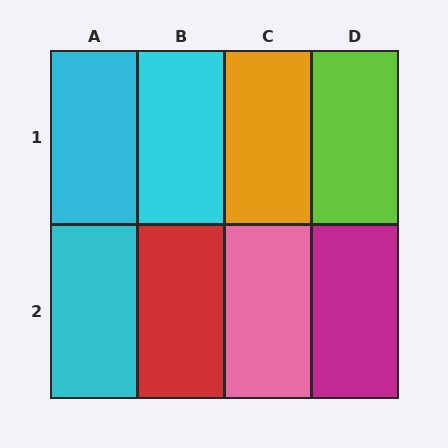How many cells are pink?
1 cell is pink.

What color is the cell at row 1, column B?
Cyan.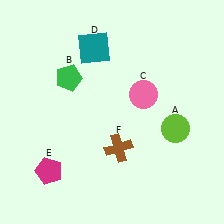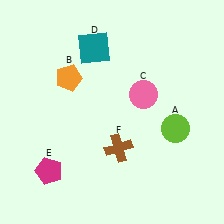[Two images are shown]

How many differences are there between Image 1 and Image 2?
There is 1 difference between the two images.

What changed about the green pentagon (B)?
In Image 1, B is green. In Image 2, it changed to orange.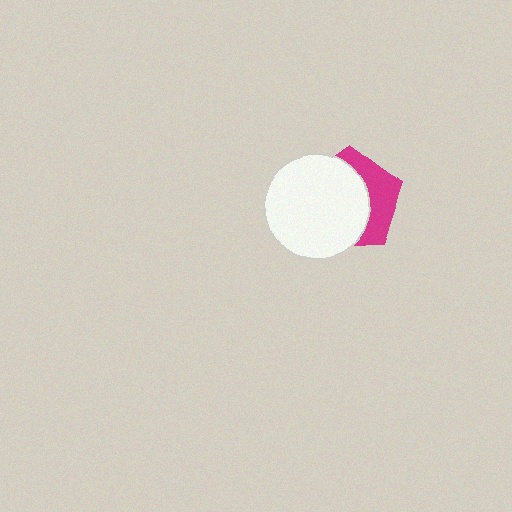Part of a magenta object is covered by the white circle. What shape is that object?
It is a pentagon.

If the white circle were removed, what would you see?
You would see the complete magenta pentagon.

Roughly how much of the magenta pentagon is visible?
A small part of it is visible (roughly 36%).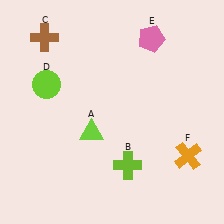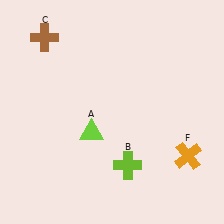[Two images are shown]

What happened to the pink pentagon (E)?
The pink pentagon (E) was removed in Image 2. It was in the top-right area of Image 1.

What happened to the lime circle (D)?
The lime circle (D) was removed in Image 2. It was in the top-left area of Image 1.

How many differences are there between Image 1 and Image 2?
There are 2 differences between the two images.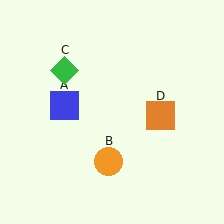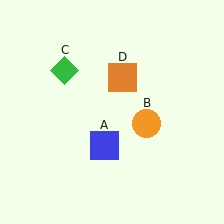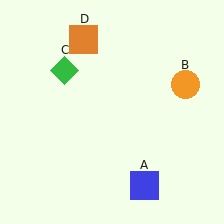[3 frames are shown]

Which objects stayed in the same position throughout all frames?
Green diamond (object C) remained stationary.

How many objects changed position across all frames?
3 objects changed position: blue square (object A), orange circle (object B), orange square (object D).